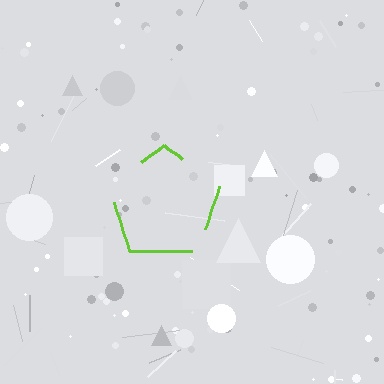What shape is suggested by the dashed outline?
The dashed outline suggests a pentagon.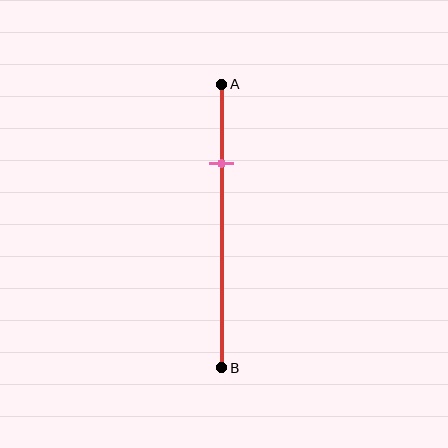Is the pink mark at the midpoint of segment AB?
No, the mark is at about 30% from A, not at the 50% midpoint.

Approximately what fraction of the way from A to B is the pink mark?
The pink mark is approximately 30% of the way from A to B.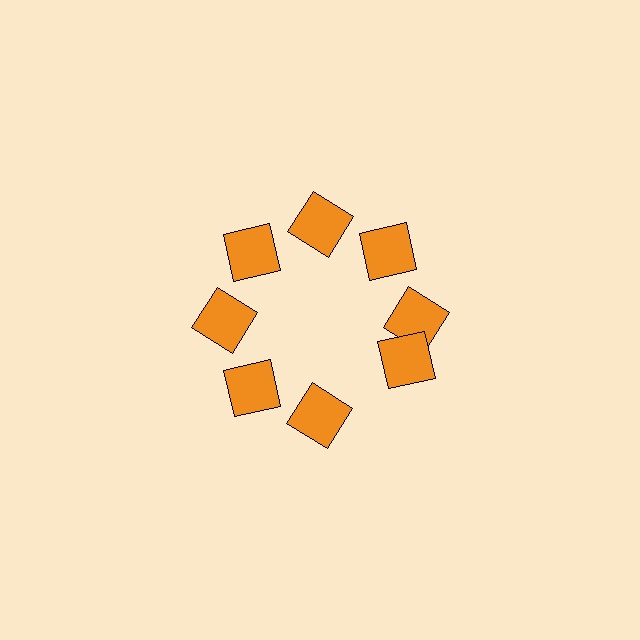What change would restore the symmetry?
The symmetry would be restored by rotating it back into even spacing with its neighbors so that all 8 squares sit at equal angles and equal distance from the center.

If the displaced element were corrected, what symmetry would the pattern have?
It would have 8-fold rotational symmetry — the pattern would map onto itself every 45 degrees.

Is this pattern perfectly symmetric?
No. The 8 orange squares are arranged in a ring, but one element near the 4 o'clock position is rotated out of alignment along the ring, breaking the 8-fold rotational symmetry.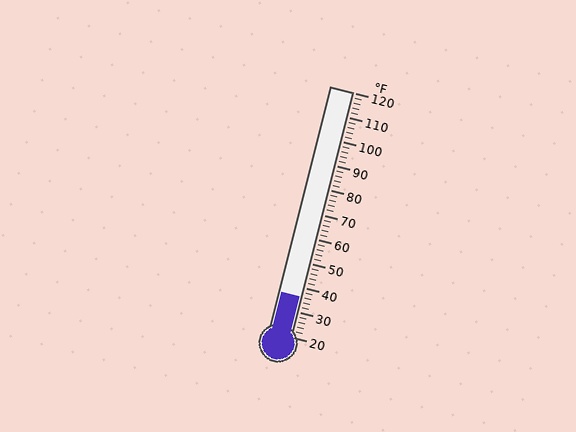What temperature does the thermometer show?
The thermometer shows approximately 36°F.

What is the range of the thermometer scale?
The thermometer scale ranges from 20°F to 120°F.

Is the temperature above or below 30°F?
The temperature is above 30°F.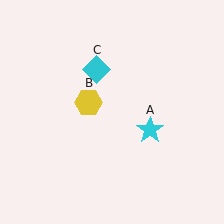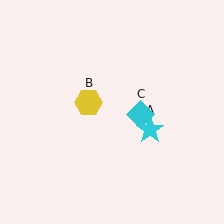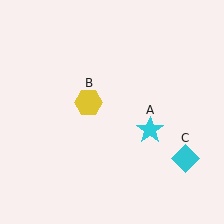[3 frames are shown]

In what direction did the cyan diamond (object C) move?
The cyan diamond (object C) moved down and to the right.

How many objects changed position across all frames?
1 object changed position: cyan diamond (object C).